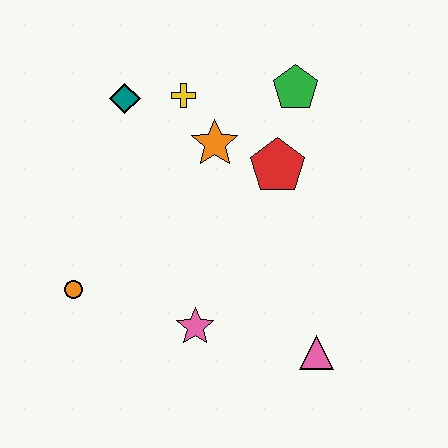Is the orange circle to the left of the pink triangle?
Yes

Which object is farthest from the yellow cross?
The pink triangle is farthest from the yellow cross.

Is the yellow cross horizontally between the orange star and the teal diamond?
Yes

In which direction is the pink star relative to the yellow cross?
The pink star is below the yellow cross.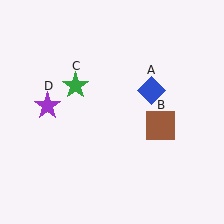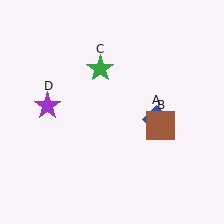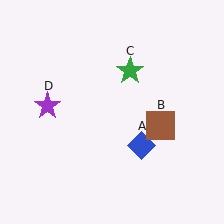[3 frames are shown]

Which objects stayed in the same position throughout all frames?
Brown square (object B) and purple star (object D) remained stationary.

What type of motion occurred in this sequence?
The blue diamond (object A), green star (object C) rotated clockwise around the center of the scene.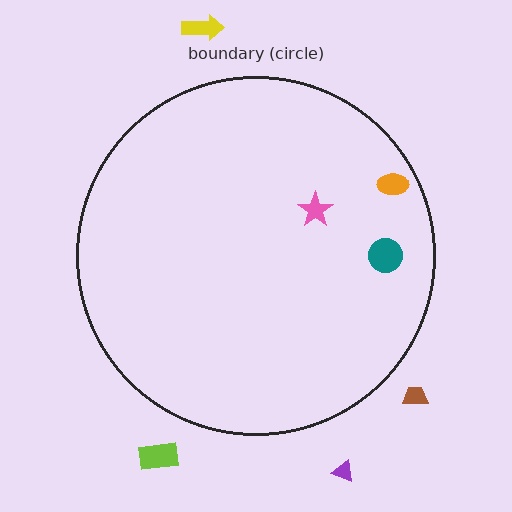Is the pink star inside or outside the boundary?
Inside.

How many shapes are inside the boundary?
3 inside, 4 outside.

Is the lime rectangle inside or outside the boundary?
Outside.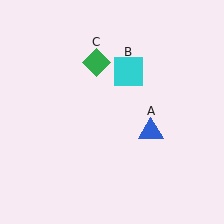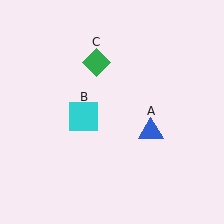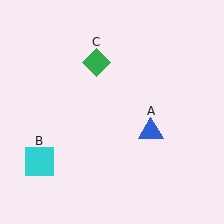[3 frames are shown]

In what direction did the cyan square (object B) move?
The cyan square (object B) moved down and to the left.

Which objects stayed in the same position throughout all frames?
Blue triangle (object A) and green diamond (object C) remained stationary.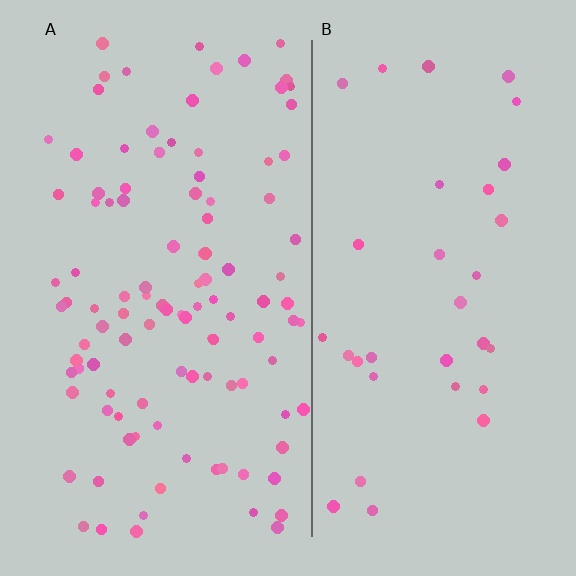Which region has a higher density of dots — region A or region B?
A (the left).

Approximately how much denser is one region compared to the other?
Approximately 3.2× — region A over region B.